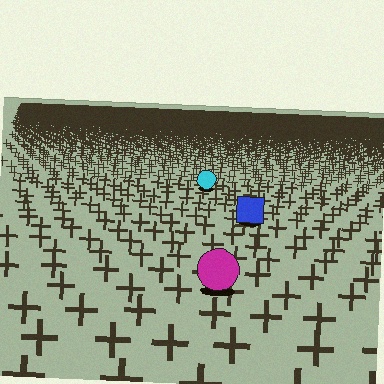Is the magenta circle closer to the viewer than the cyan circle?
Yes. The magenta circle is closer — you can tell from the texture gradient: the ground texture is coarser near it.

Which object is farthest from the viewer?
The cyan circle is farthest from the viewer. It appears smaller and the ground texture around it is denser.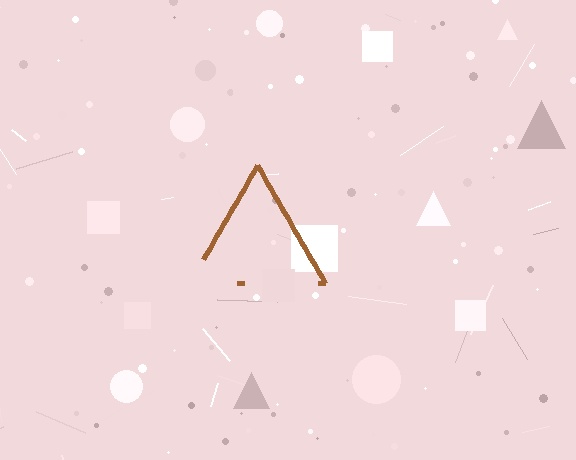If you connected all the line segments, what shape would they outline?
They would outline a triangle.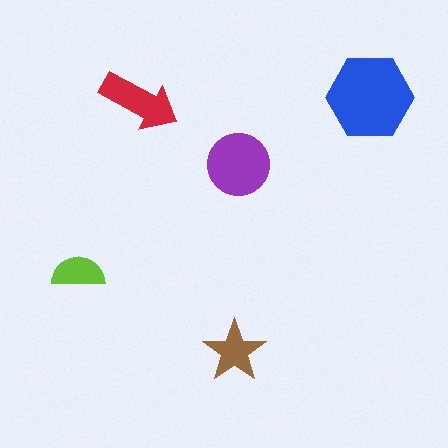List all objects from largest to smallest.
The blue hexagon, the purple circle, the red arrow, the brown star, the lime semicircle.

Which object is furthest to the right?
The blue hexagon is rightmost.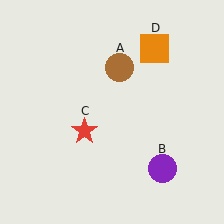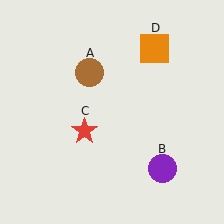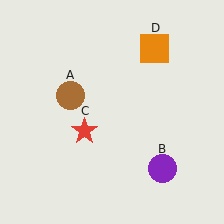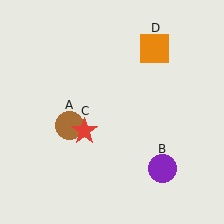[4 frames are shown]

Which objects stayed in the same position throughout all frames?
Purple circle (object B) and red star (object C) and orange square (object D) remained stationary.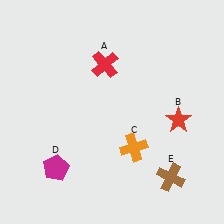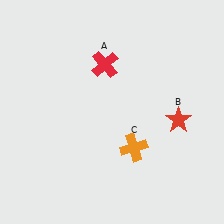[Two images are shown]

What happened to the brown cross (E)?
The brown cross (E) was removed in Image 2. It was in the bottom-right area of Image 1.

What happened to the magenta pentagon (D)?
The magenta pentagon (D) was removed in Image 2. It was in the bottom-left area of Image 1.